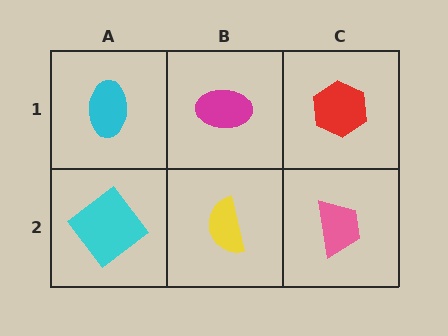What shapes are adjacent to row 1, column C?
A pink trapezoid (row 2, column C), a magenta ellipse (row 1, column B).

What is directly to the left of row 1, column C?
A magenta ellipse.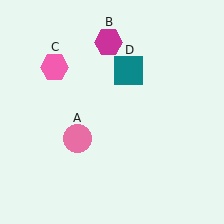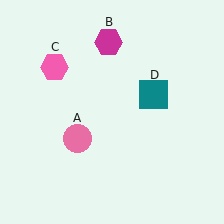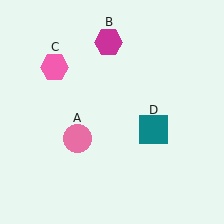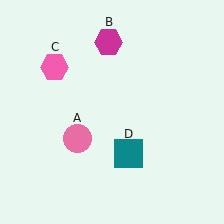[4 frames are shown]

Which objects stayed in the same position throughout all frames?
Pink circle (object A) and magenta hexagon (object B) and pink hexagon (object C) remained stationary.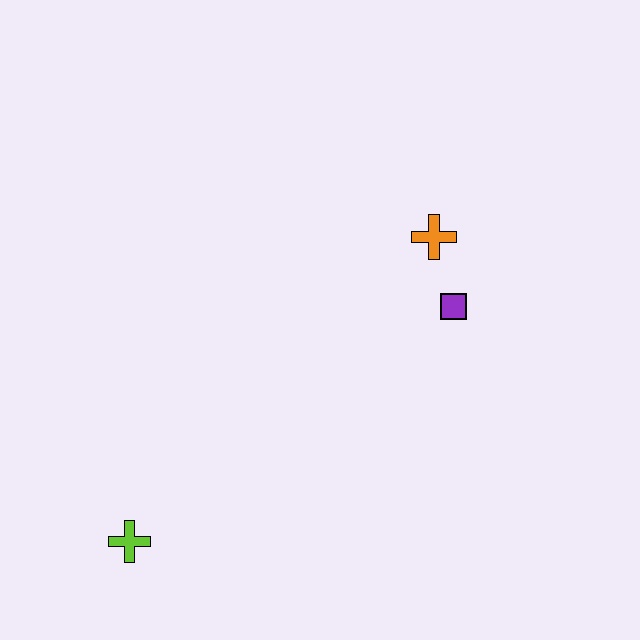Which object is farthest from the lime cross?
The orange cross is farthest from the lime cross.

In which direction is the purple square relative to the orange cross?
The purple square is below the orange cross.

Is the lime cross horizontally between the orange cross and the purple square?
No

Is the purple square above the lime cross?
Yes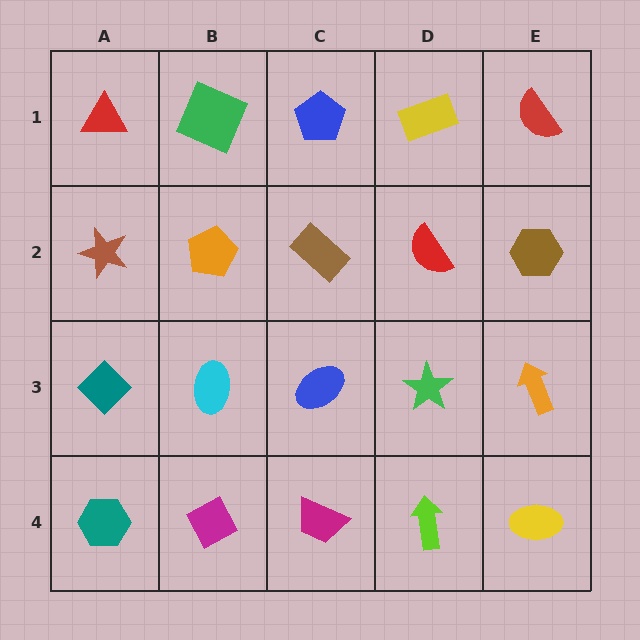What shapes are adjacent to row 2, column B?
A green square (row 1, column B), a cyan ellipse (row 3, column B), a brown star (row 2, column A), a brown rectangle (row 2, column C).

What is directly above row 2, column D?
A yellow rectangle.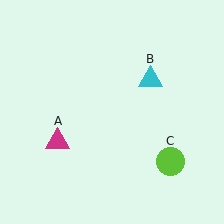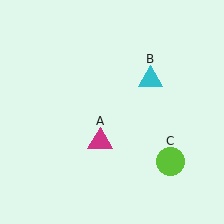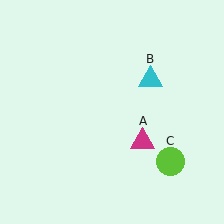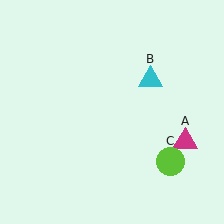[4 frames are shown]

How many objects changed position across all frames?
1 object changed position: magenta triangle (object A).